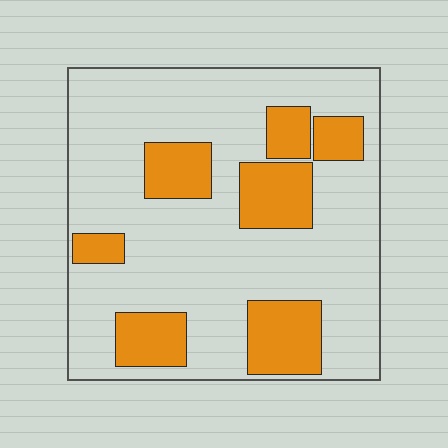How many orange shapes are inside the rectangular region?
7.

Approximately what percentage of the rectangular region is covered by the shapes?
Approximately 25%.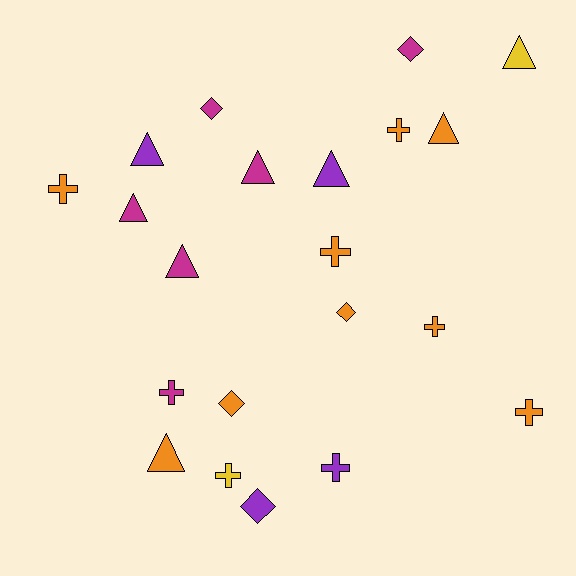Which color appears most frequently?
Orange, with 9 objects.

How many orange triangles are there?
There are 2 orange triangles.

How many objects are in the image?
There are 21 objects.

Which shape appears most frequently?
Cross, with 8 objects.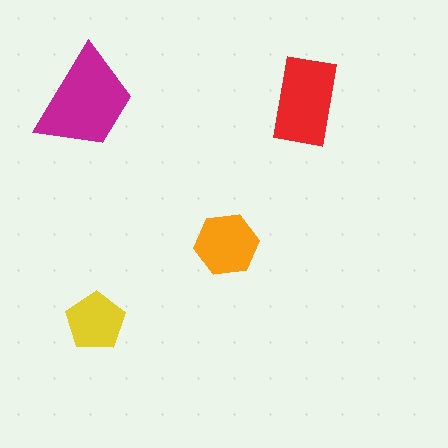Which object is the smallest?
The yellow pentagon.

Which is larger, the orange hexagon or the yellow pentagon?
The orange hexagon.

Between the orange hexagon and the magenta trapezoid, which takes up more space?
The magenta trapezoid.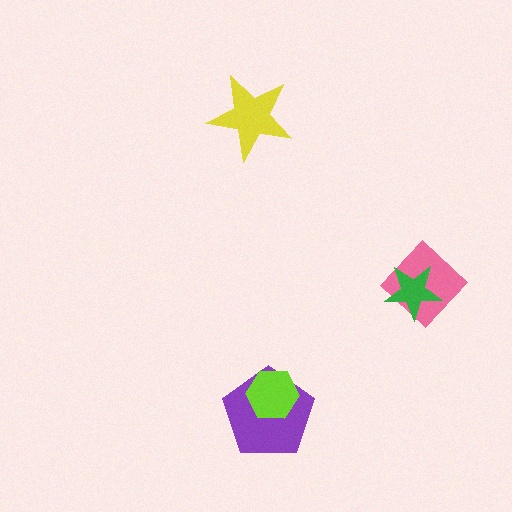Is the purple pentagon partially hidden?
Yes, it is partially covered by another shape.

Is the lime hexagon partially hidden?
No, no other shape covers it.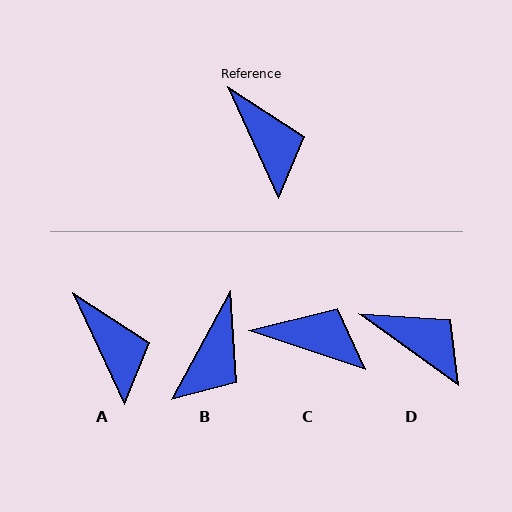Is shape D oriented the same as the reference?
No, it is off by about 30 degrees.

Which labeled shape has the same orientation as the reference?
A.